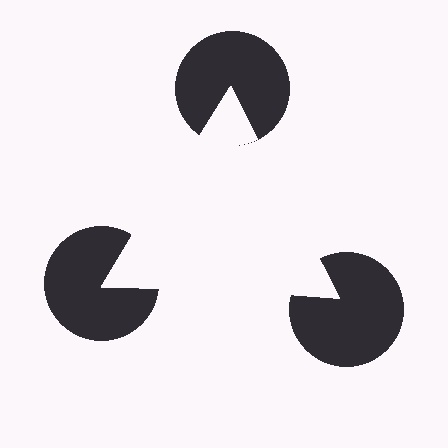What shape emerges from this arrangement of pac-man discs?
An illusory triangle — its edges are inferred from the aligned wedge cuts in the pac-man discs, not physically drawn.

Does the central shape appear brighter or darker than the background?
It typically appears slightly brighter than the background, even though no actual brightness change is drawn.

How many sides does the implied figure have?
3 sides.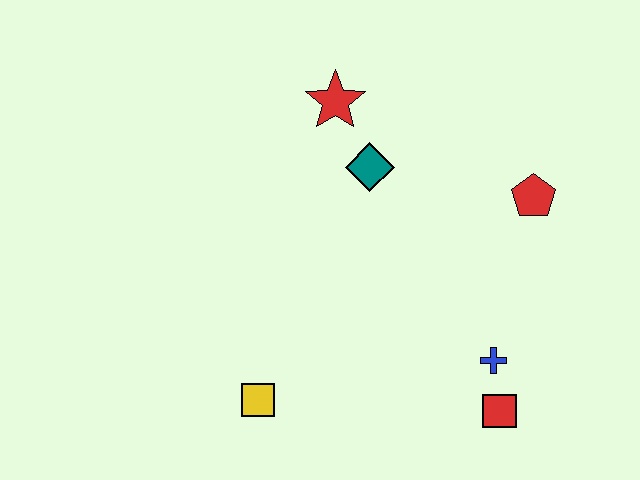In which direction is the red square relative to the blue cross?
The red square is below the blue cross.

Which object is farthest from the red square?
The red star is farthest from the red square.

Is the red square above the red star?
No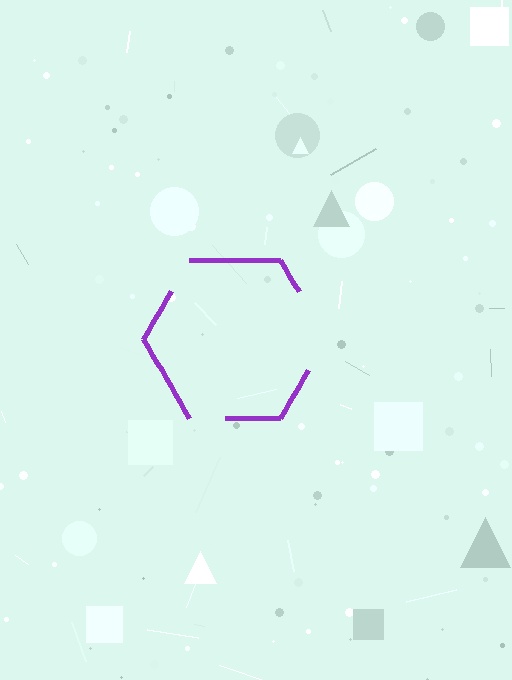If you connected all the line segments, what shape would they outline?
They would outline a hexagon.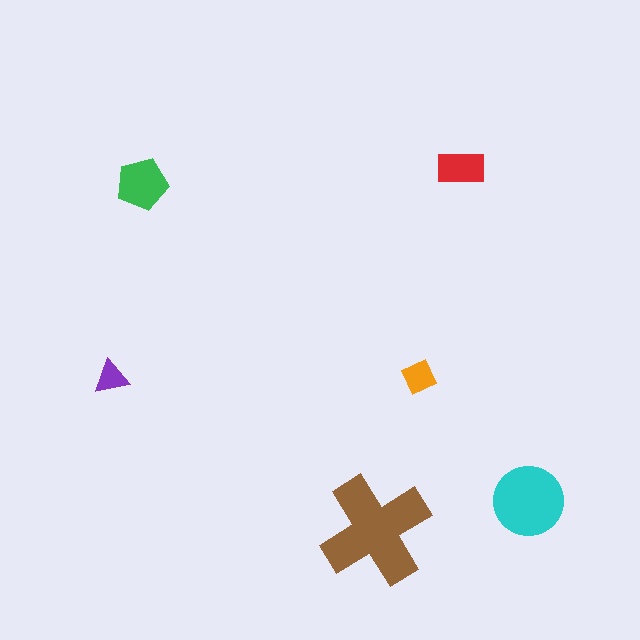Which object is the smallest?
The purple triangle.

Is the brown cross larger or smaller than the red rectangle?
Larger.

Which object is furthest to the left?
The purple triangle is leftmost.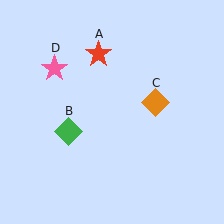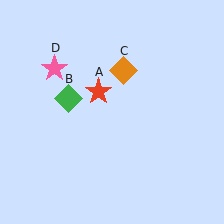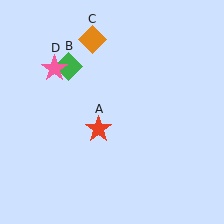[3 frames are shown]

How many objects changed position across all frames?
3 objects changed position: red star (object A), green diamond (object B), orange diamond (object C).